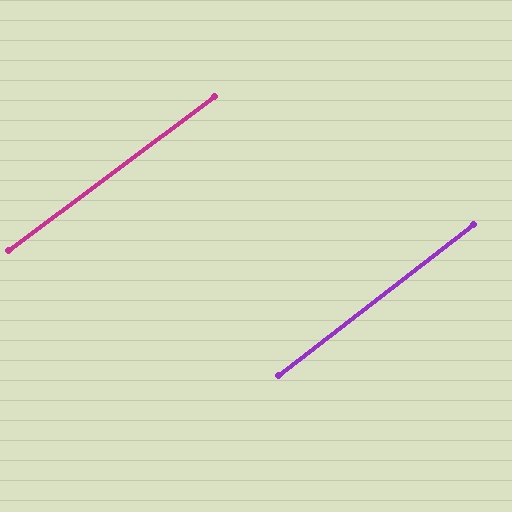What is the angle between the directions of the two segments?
Approximately 1 degree.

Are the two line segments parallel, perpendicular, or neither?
Parallel — their directions differ by only 0.9°.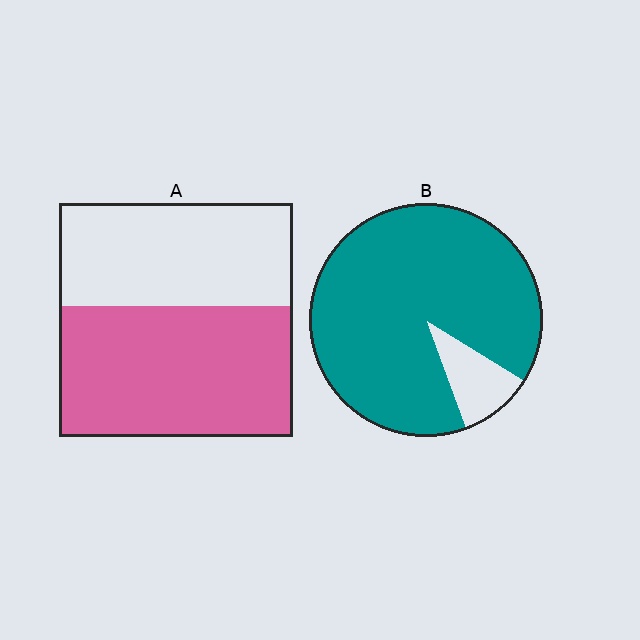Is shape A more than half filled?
Yes.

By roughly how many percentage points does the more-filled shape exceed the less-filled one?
By roughly 35 percentage points (B over A).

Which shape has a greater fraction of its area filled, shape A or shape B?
Shape B.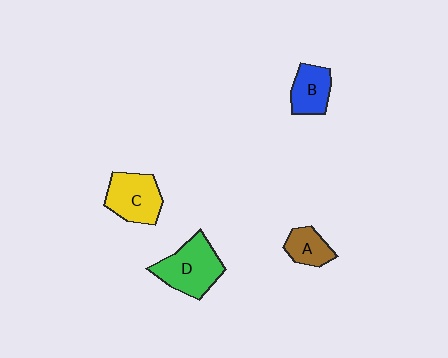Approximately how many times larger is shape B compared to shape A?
Approximately 1.2 times.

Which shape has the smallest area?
Shape A (brown).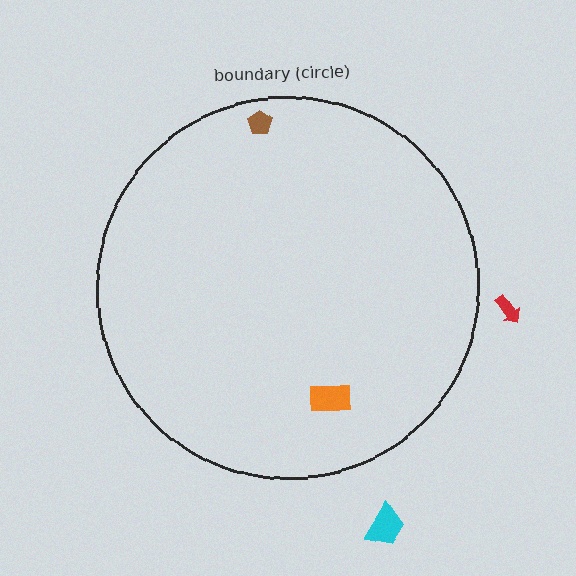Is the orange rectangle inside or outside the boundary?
Inside.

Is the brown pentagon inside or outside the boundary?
Inside.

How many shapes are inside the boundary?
2 inside, 2 outside.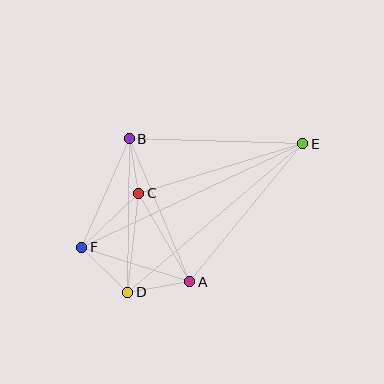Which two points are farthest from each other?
Points E and F are farthest from each other.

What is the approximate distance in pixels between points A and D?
The distance between A and D is approximately 63 pixels.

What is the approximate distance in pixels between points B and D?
The distance between B and D is approximately 154 pixels.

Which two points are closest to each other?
Points B and C are closest to each other.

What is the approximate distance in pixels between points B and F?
The distance between B and F is approximately 118 pixels.